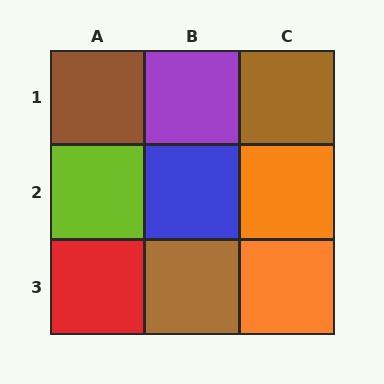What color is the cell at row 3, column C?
Orange.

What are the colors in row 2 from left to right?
Lime, blue, orange.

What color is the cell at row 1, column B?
Purple.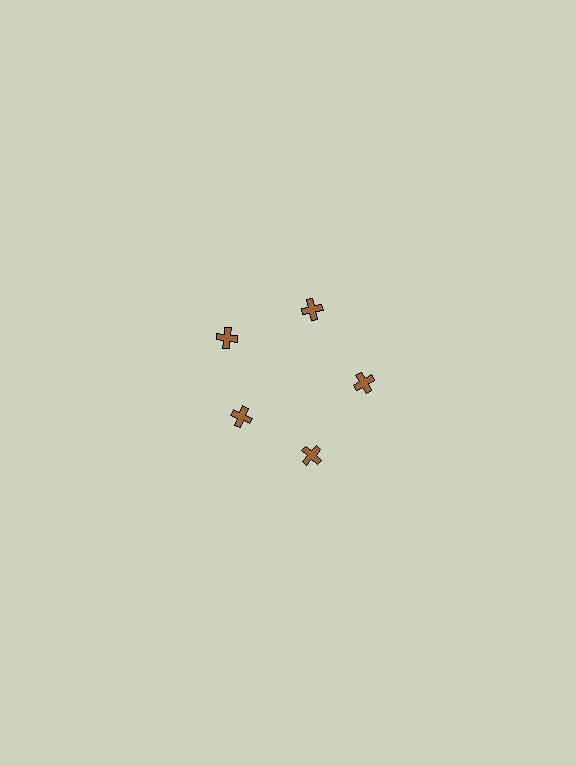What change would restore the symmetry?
The symmetry would be restored by moving it outward, back onto the ring so that all 5 crosses sit at equal angles and equal distance from the center.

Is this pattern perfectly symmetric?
No. The 5 brown crosses are arranged in a ring, but one element near the 8 o'clock position is pulled inward toward the center, breaking the 5-fold rotational symmetry.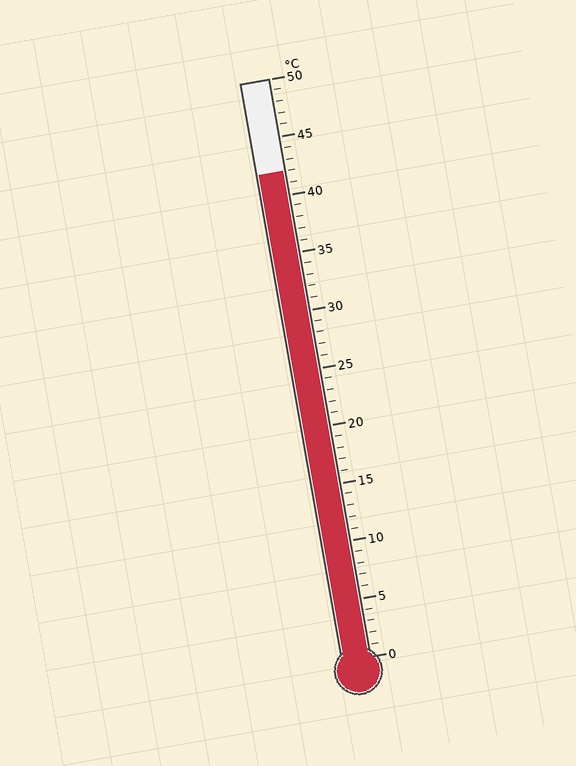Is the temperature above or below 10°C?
The temperature is above 10°C.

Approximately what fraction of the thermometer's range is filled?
The thermometer is filled to approximately 85% of its range.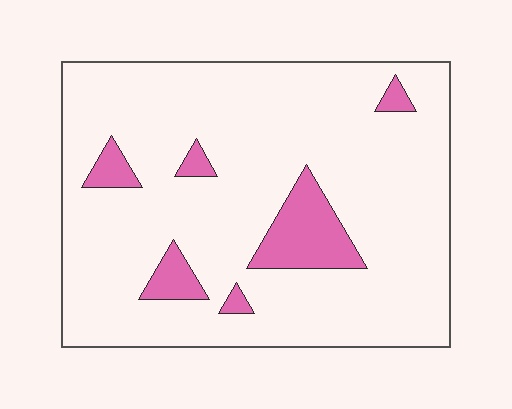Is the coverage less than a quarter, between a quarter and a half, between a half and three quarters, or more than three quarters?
Less than a quarter.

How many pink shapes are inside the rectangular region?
6.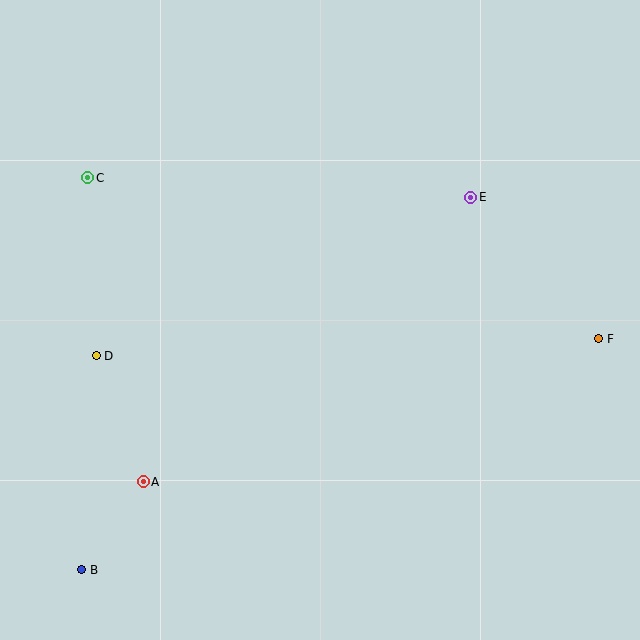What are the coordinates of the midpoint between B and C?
The midpoint between B and C is at (85, 374).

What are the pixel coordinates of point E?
Point E is at (471, 197).